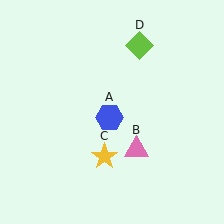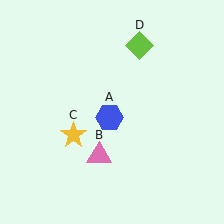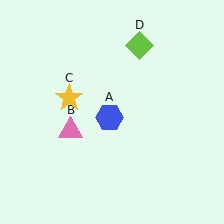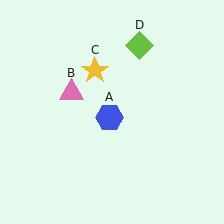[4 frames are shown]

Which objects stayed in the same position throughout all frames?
Blue hexagon (object A) and lime diamond (object D) remained stationary.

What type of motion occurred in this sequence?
The pink triangle (object B), yellow star (object C) rotated clockwise around the center of the scene.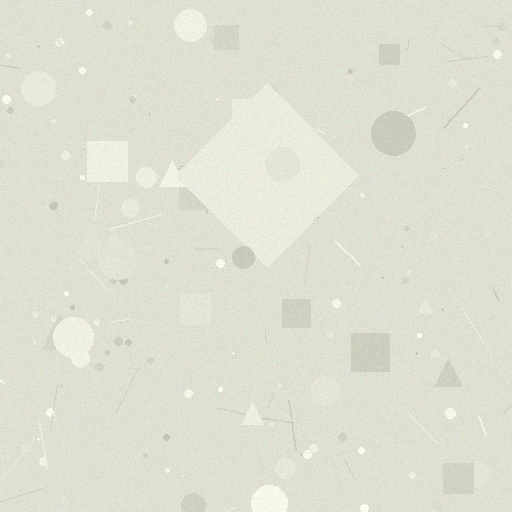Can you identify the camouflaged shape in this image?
The camouflaged shape is a diamond.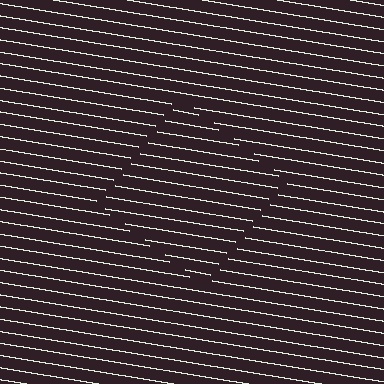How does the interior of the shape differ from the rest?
The interior of the shape contains the same grating, shifted by half a period — the contour is defined by the phase discontinuity where line-ends from the inner and outer gratings abut.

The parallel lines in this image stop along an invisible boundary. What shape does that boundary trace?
An illusory square. The interior of the shape contains the same grating, shifted by half a period — the contour is defined by the phase discontinuity where line-ends from the inner and outer gratings abut.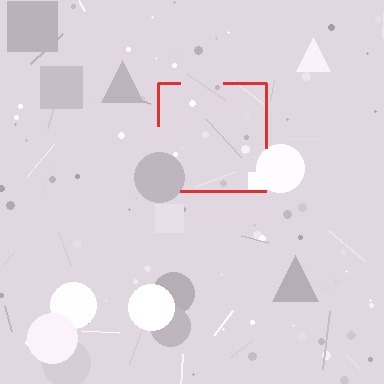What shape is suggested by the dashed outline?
The dashed outline suggests a square.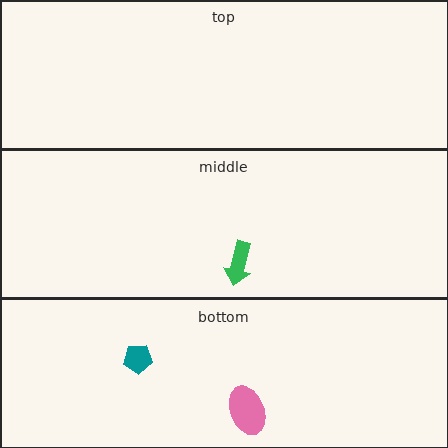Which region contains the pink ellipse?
The bottom region.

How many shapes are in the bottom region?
2.